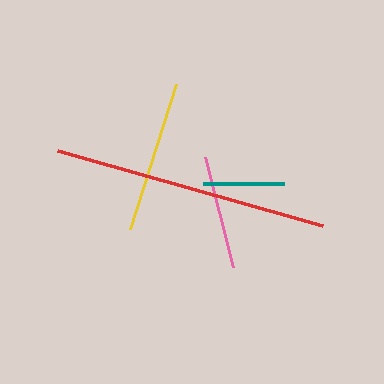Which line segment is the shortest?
The teal line is the shortest at approximately 81 pixels.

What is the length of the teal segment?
The teal segment is approximately 81 pixels long.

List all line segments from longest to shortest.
From longest to shortest: red, yellow, pink, teal.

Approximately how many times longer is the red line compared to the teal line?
The red line is approximately 3.4 times the length of the teal line.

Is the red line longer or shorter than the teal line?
The red line is longer than the teal line.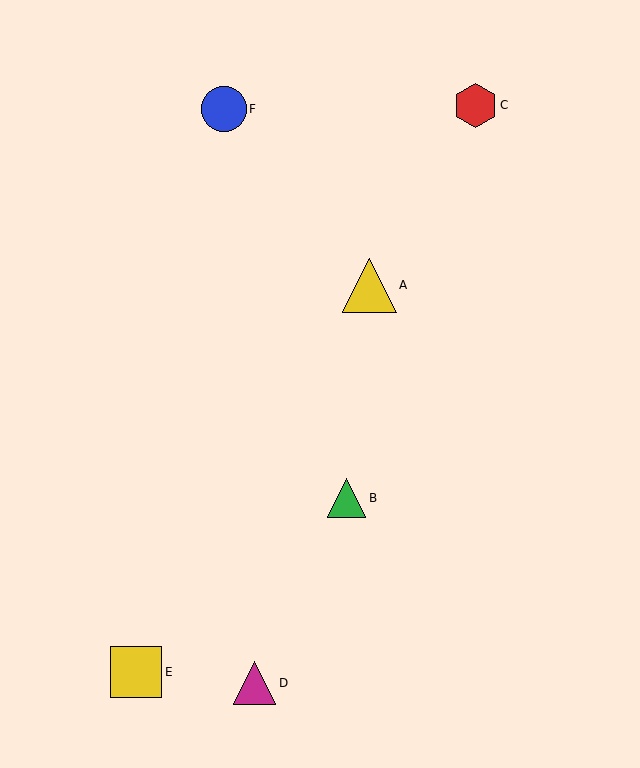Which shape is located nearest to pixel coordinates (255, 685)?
The magenta triangle (labeled D) at (255, 683) is nearest to that location.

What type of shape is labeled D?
Shape D is a magenta triangle.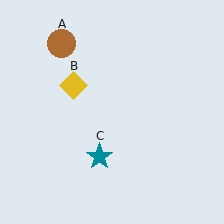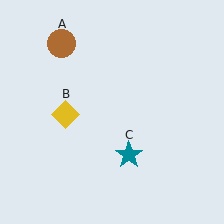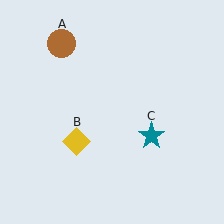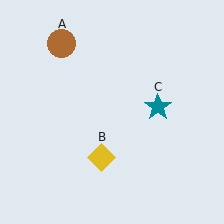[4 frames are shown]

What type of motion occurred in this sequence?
The yellow diamond (object B), teal star (object C) rotated counterclockwise around the center of the scene.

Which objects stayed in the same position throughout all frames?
Brown circle (object A) remained stationary.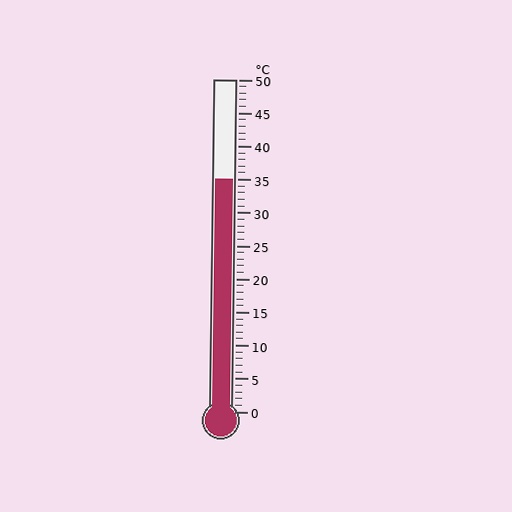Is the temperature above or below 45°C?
The temperature is below 45°C.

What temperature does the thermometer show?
The thermometer shows approximately 35°C.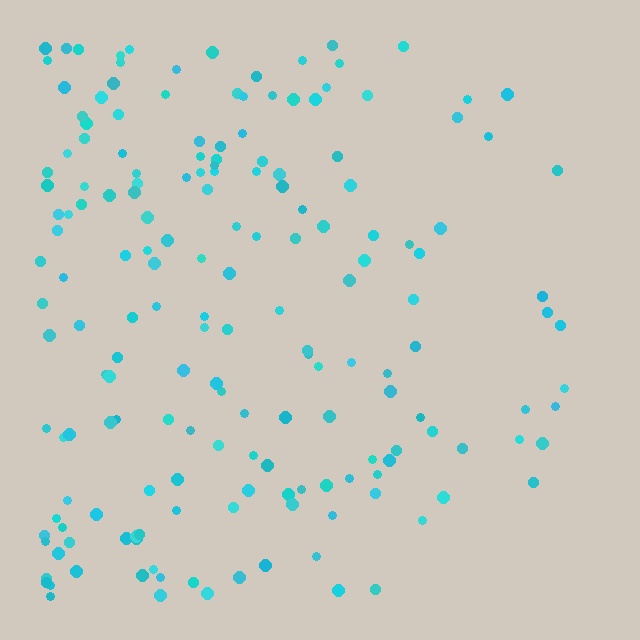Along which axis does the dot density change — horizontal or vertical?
Horizontal.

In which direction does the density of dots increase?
From right to left, with the left side densest.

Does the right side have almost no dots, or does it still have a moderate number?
Still a moderate number, just noticeably fewer than the left.